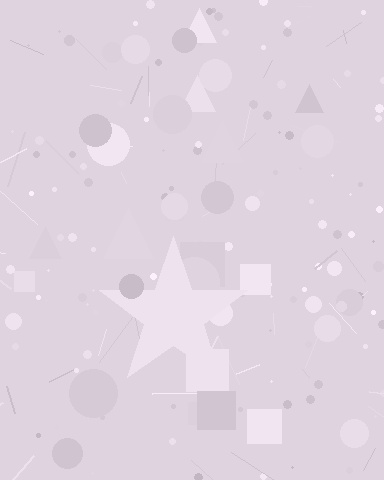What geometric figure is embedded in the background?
A star is embedded in the background.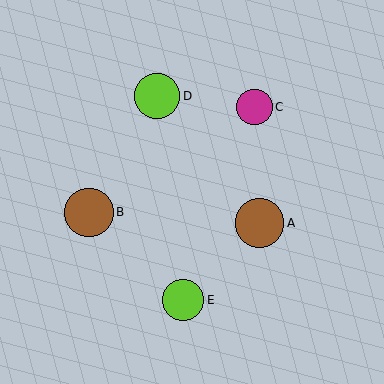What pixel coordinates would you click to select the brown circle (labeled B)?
Click at (89, 212) to select the brown circle B.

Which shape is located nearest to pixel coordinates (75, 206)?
The brown circle (labeled B) at (89, 212) is nearest to that location.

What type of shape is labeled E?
Shape E is a lime circle.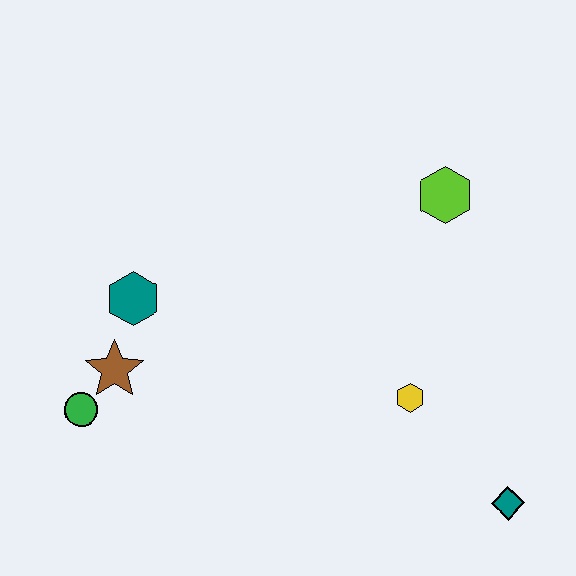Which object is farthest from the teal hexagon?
The teal diamond is farthest from the teal hexagon.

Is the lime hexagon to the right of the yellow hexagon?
Yes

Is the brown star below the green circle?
No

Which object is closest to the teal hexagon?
The brown star is closest to the teal hexagon.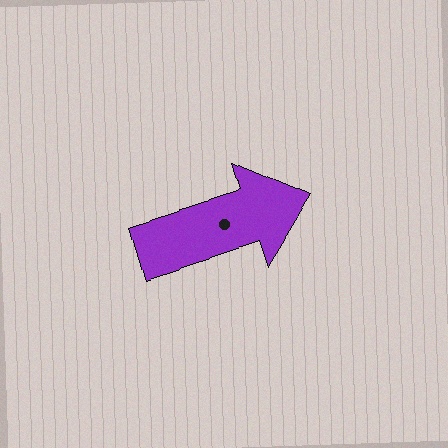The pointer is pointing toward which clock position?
Roughly 2 o'clock.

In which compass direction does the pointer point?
East.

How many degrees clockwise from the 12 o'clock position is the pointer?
Approximately 72 degrees.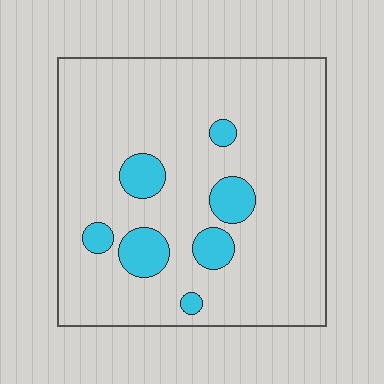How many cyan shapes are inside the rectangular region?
7.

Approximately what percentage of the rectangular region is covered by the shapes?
Approximately 10%.